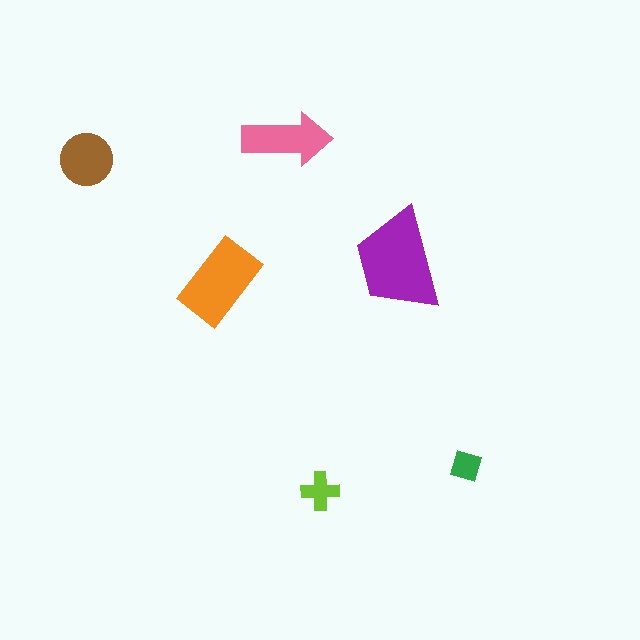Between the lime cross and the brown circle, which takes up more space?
The brown circle.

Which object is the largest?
The purple trapezoid.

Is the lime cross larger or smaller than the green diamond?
Larger.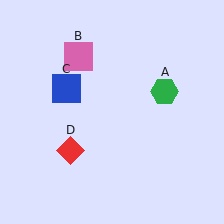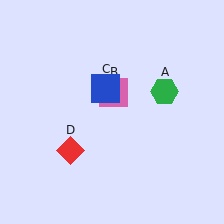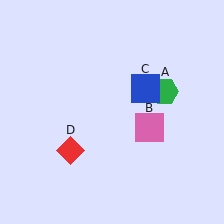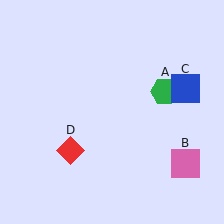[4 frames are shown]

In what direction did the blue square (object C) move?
The blue square (object C) moved right.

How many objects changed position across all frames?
2 objects changed position: pink square (object B), blue square (object C).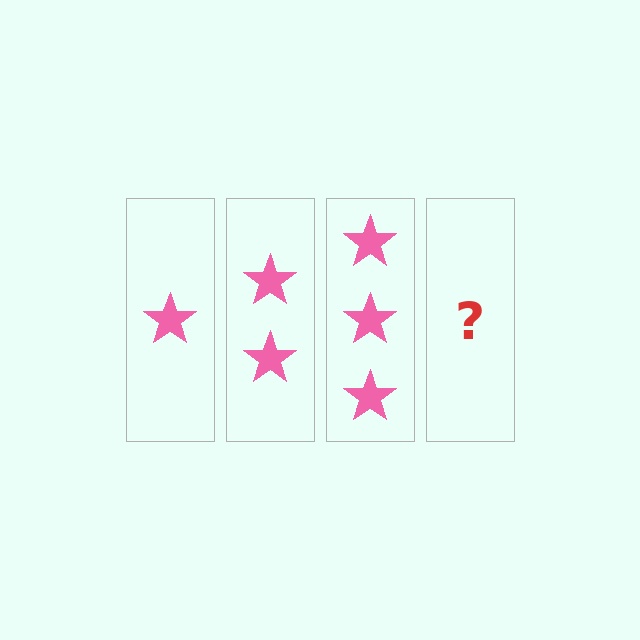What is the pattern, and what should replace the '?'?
The pattern is that each step adds one more star. The '?' should be 4 stars.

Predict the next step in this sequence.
The next step is 4 stars.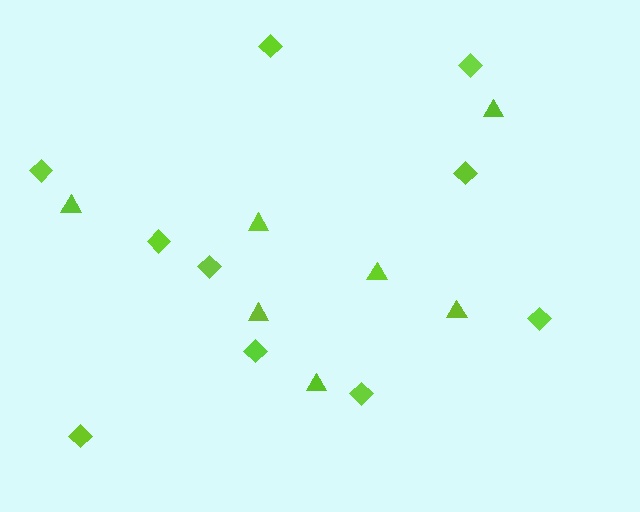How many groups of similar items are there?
There are 2 groups: one group of triangles (7) and one group of diamonds (10).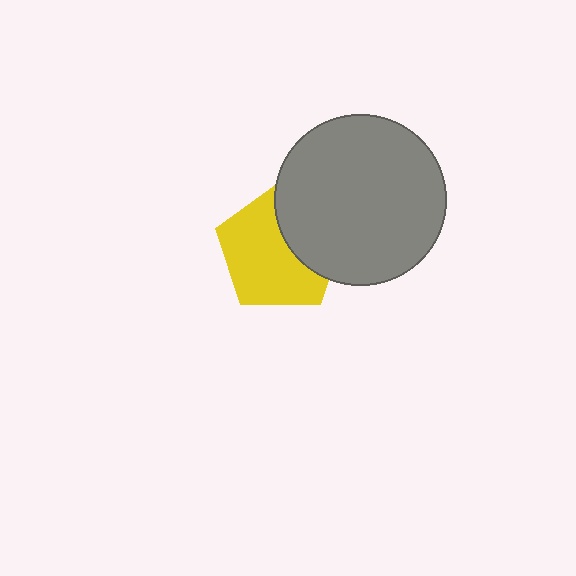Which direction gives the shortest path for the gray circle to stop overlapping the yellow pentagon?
Moving right gives the shortest separation.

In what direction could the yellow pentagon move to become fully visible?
The yellow pentagon could move left. That would shift it out from behind the gray circle entirely.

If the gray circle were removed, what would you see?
You would see the complete yellow pentagon.